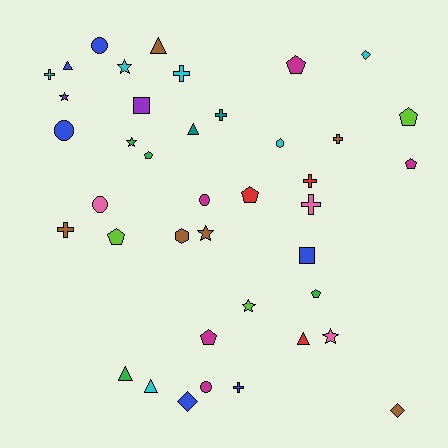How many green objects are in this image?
There are 4 green objects.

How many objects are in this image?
There are 40 objects.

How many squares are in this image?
There are 2 squares.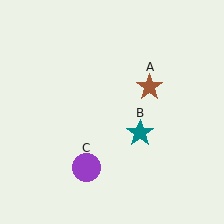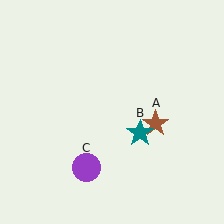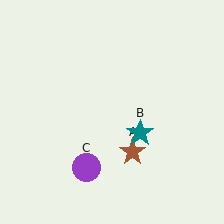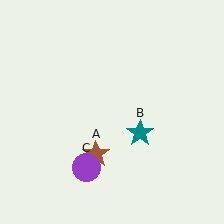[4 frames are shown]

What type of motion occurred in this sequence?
The brown star (object A) rotated clockwise around the center of the scene.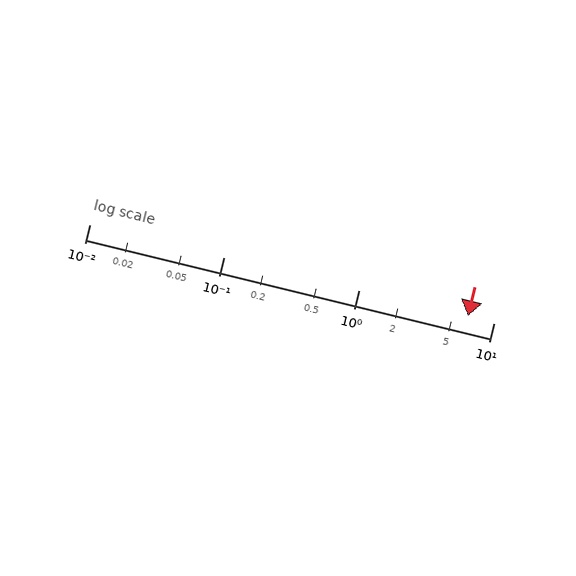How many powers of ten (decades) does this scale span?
The scale spans 3 decades, from 0.01 to 10.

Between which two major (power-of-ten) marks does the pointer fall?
The pointer is between 1 and 10.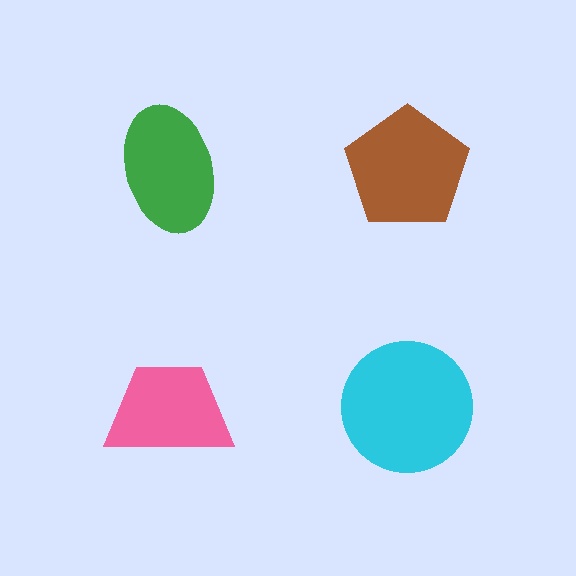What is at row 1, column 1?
A green ellipse.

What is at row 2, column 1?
A pink trapezoid.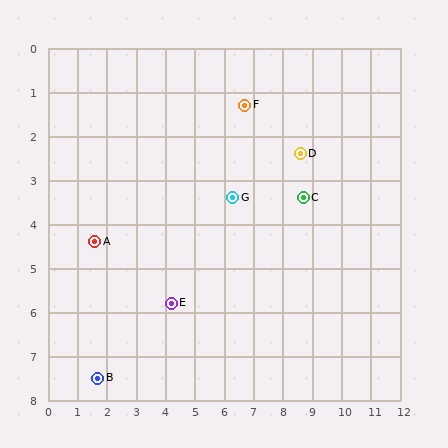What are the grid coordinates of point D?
Point D is at approximately (8.6, 2.4).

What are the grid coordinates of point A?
Point A is at approximately (1.6, 4.4).